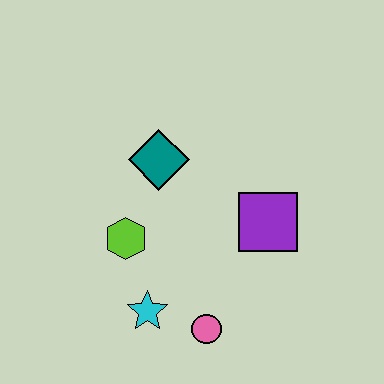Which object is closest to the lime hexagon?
The cyan star is closest to the lime hexagon.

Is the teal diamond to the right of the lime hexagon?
Yes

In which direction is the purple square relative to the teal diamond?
The purple square is to the right of the teal diamond.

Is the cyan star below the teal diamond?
Yes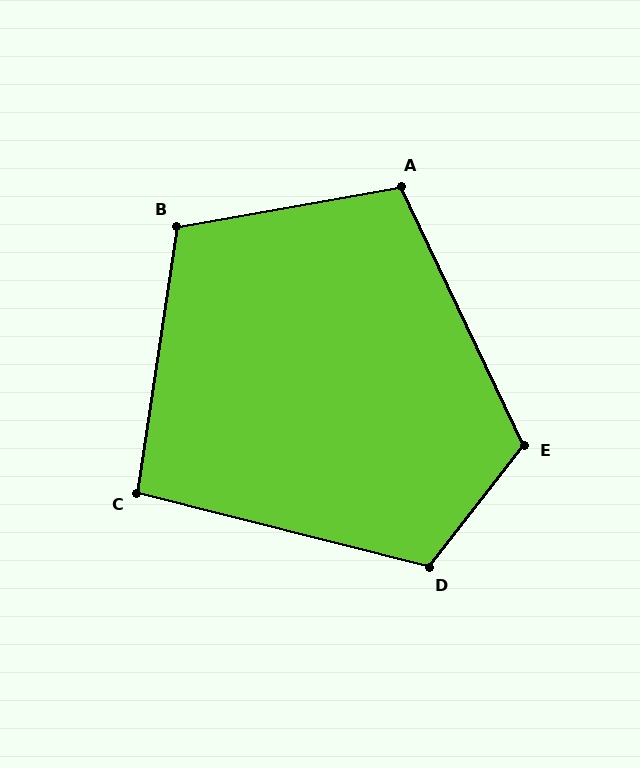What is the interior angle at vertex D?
Approximately 114 degrees (obtuse).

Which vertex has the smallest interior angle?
C, at approximately 96 degrees.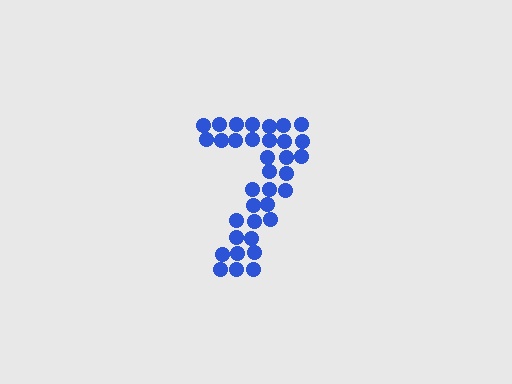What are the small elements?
The small elements are circles.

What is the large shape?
The large shape is the digit 7.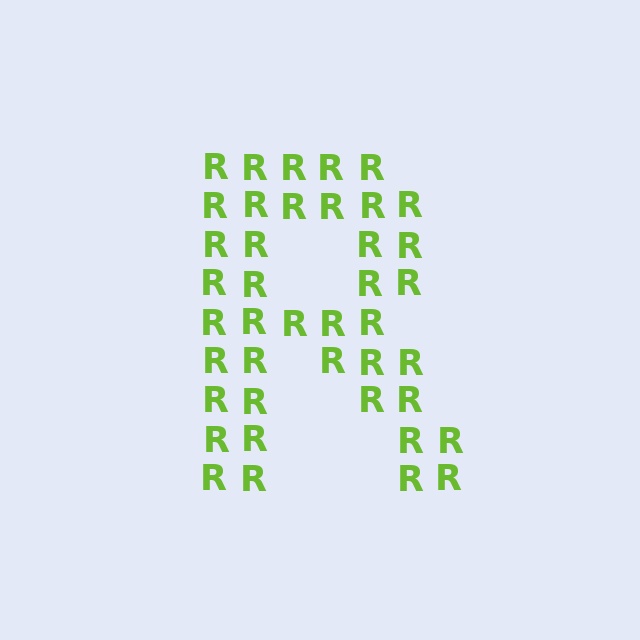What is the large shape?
The large shape is the letter R.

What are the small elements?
The small elements are letter R's.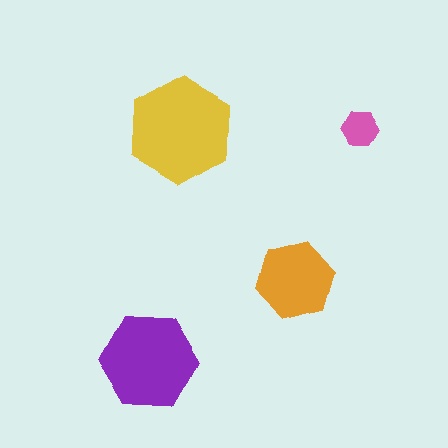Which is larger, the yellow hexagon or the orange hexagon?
The yellow one.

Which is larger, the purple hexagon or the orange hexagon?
The purple one.